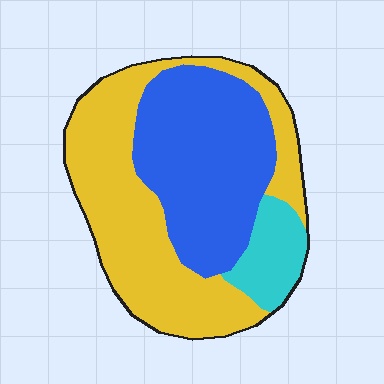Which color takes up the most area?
Yellow, at roughly 50%.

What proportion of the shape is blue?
Blue covers 40% of the shape.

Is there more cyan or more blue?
Blue.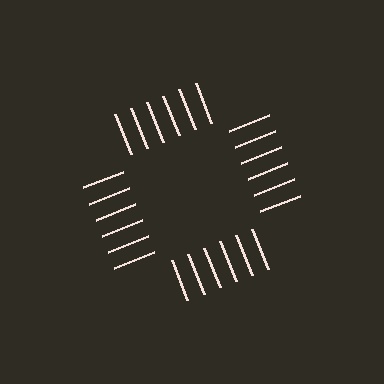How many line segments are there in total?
24 — 6 along each of the 4 edges.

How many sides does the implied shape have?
4 sides — the line-ends trace a square.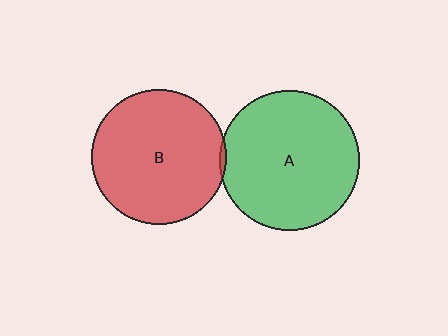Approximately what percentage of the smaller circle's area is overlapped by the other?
Approximately 5%.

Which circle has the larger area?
Circle A (green).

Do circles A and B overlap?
Yes.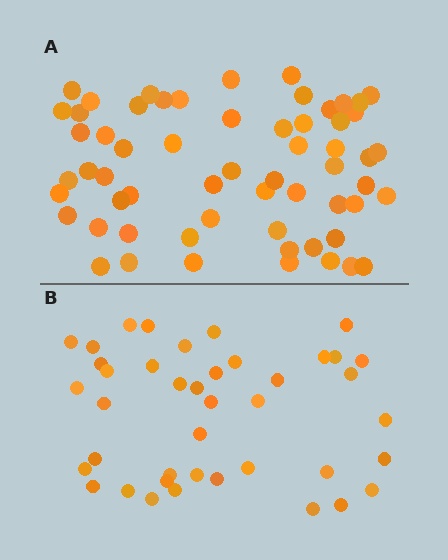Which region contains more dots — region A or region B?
Region A (the top region) has more dots.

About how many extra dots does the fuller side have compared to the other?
Region A has approximately 20 more dots than region B.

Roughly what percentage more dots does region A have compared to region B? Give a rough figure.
About 45% more.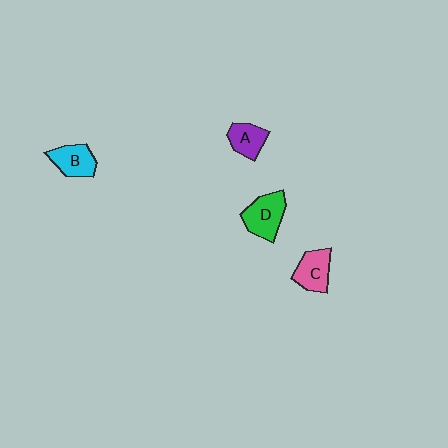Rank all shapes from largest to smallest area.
From largest to smallest: D (green), C (pink), B (cyan), A (purple).